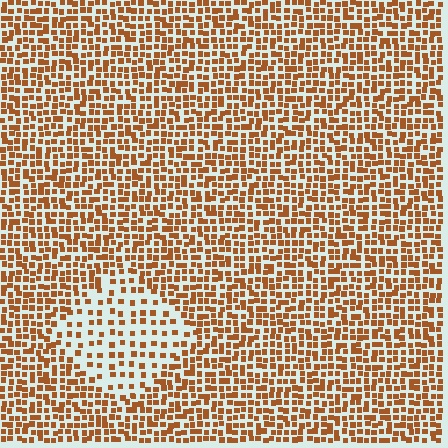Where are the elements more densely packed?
The elements are more densely packed outside the diamond boundary.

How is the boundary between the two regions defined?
The boundary is defined by a change in element density (approximately 2.1x ratio). All elements are the same color, size, and shape.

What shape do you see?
I see a diamond.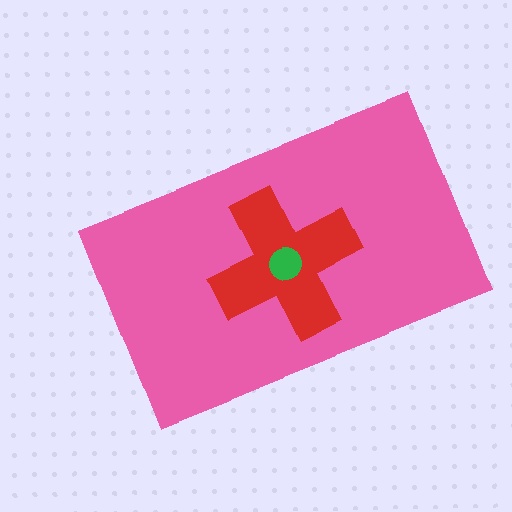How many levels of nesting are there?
3.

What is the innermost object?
The green circle.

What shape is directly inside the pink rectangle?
The red cross.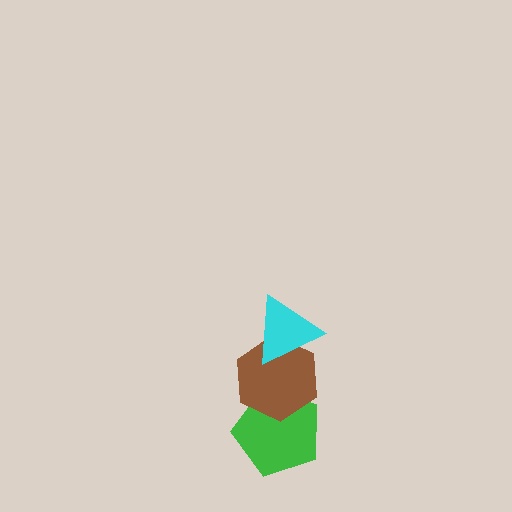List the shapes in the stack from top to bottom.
From top to bottom: the cyan triangle, the brown hexagon, the green pentagon.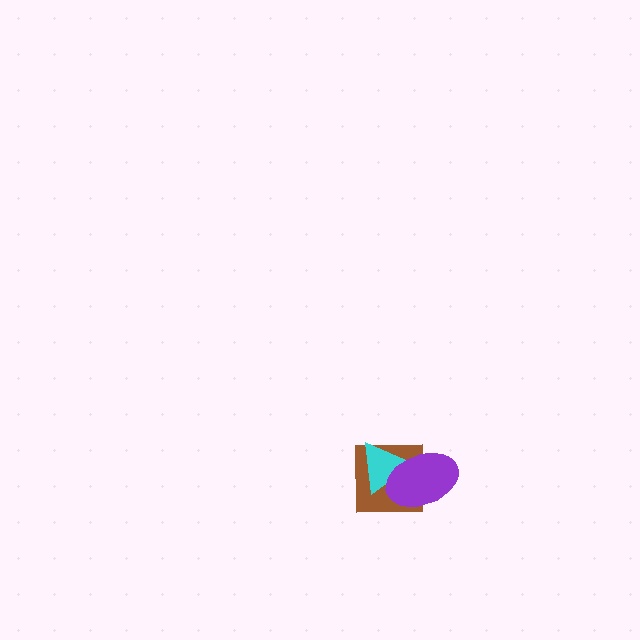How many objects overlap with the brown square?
2 objects overlap with the brown square.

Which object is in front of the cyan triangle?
The purple ellipse is in front of the cyan triangle.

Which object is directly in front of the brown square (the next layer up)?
The cyan triangle is directly in front of the brown square.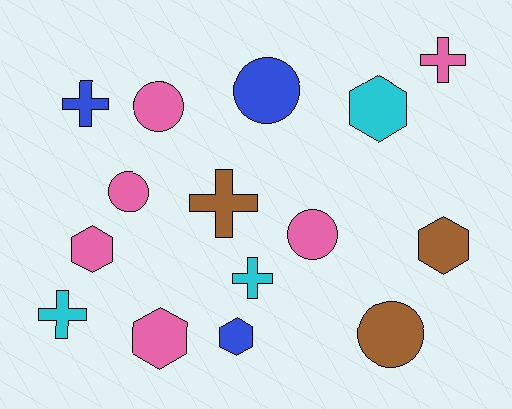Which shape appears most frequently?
Circle, with 5 objects.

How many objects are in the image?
There are 15 objects.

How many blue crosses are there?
There is 1 blue cross.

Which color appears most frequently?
Pink, with 6 objects.